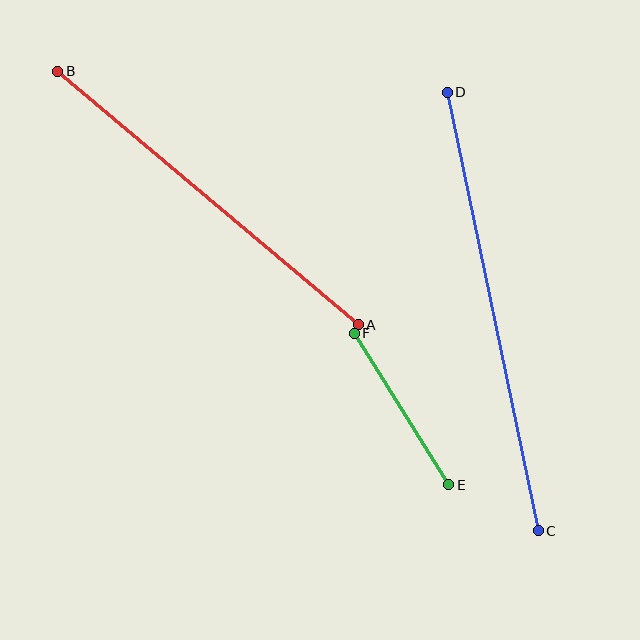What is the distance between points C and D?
The distance is approximately 448 pixels.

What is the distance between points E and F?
The distance is approximately 179 pixels.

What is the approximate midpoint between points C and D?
The midpoint is at approximately (493, 312) pixels.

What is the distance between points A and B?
The distance is approximately 393 pixels.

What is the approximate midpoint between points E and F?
The midpoint is at approximately (401, 409) pixels.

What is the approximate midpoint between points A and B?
The midpoint is at approximately (208, 198) pixels.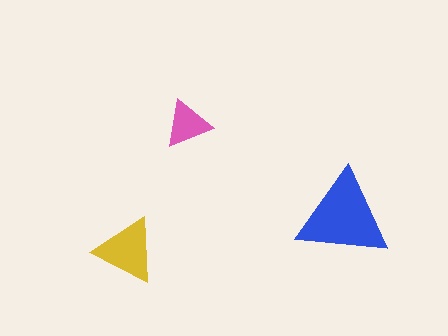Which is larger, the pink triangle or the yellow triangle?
The yellow one.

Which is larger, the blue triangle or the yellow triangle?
The blue one.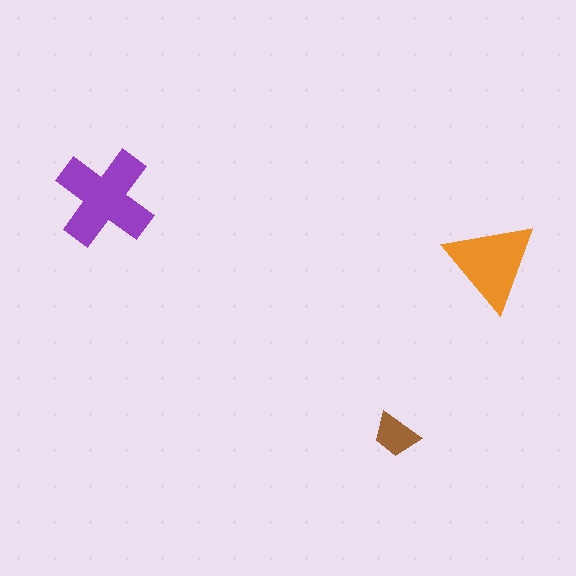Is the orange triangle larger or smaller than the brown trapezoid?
Larger.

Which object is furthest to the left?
The purple cross is leftmost.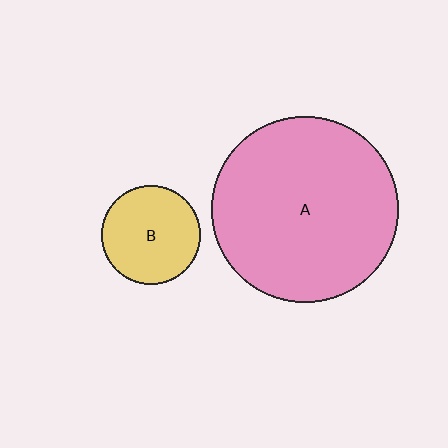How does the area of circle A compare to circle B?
Approximately 3.6 times.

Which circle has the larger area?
Circle A (pink).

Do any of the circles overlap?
No, none of the circles overlap.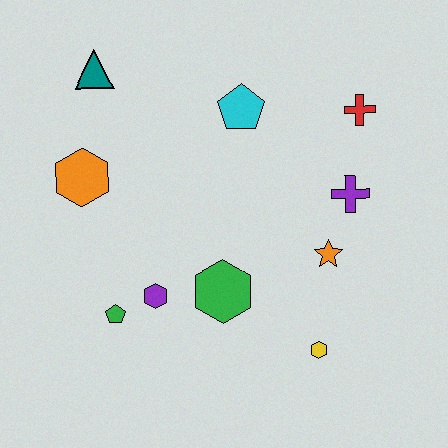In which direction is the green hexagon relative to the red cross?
The green hexagon is below the red cross.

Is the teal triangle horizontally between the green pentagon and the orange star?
No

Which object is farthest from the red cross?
The green pentagon is farthest from the red cross.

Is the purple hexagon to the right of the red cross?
No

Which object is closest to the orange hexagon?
The teal triangle is closest to the orange hexagon.